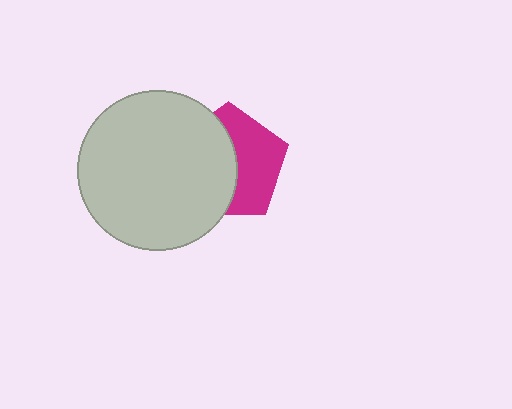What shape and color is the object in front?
The object in front is a light gray circle.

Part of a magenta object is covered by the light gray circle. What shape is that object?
It is a pentagon.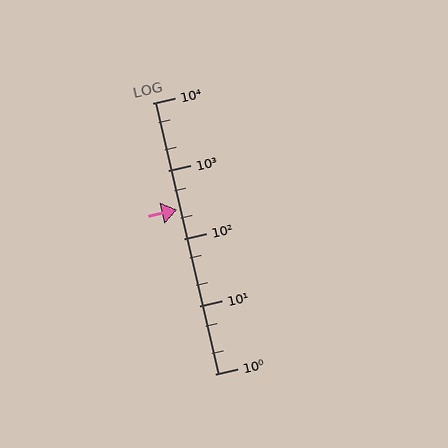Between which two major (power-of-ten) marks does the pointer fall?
The pointer is between 100 and 1000.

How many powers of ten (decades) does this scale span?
The scale spans 4 decades, from 1 to 10000.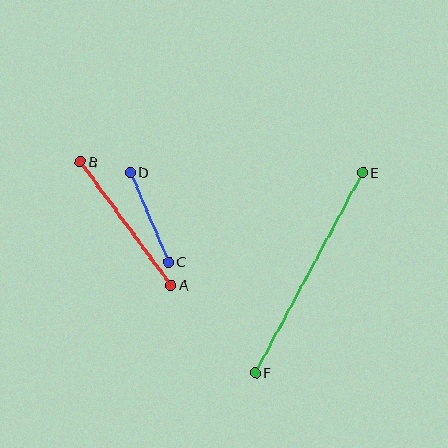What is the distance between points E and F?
The distance is approximately 227 pixels.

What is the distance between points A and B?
The distance is approximately 153 pixels.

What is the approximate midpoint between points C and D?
The midpoint is at approximately (150, 217) pixels.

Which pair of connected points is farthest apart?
Points E and F are farthest apart.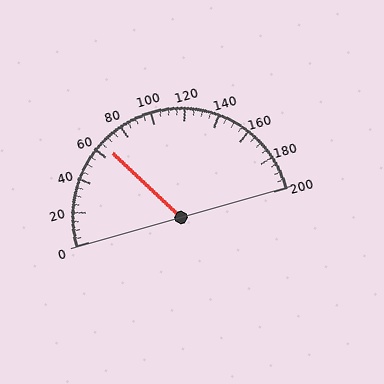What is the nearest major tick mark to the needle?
The nearest major tick mark is 60.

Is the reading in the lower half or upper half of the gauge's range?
The reading is in the lower half of the range (0 to 200).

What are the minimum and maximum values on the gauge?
The gauge ranges from 0 to 200.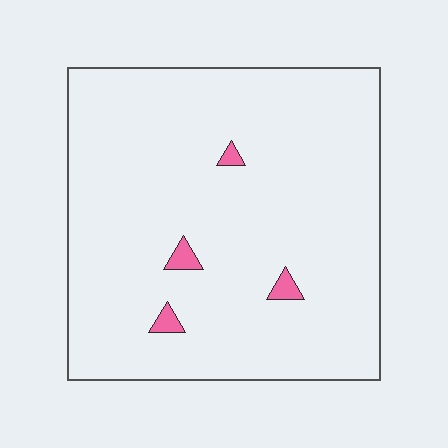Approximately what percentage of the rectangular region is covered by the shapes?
Approximately 0%.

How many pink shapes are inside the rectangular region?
4.